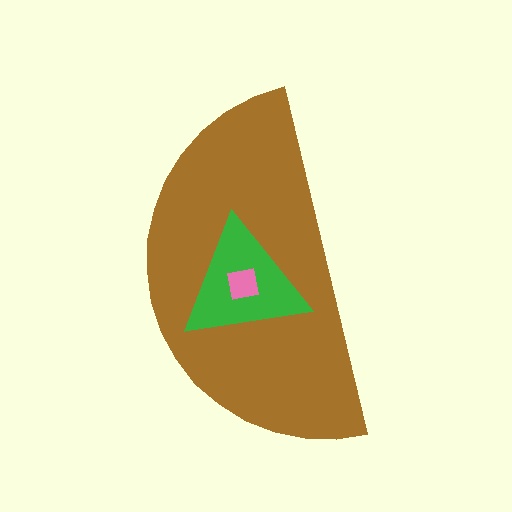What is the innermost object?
The pink square.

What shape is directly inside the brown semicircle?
The green triangle.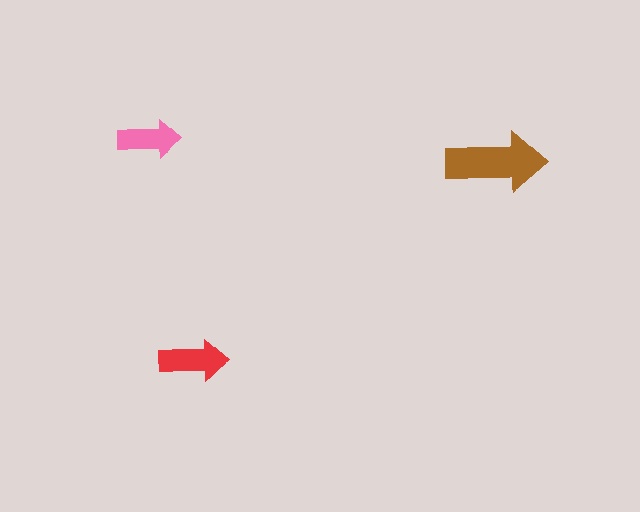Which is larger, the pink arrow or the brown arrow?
The brown one.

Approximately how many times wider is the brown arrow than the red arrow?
About 1.5 times wider.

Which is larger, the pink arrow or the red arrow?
The red one.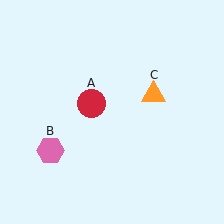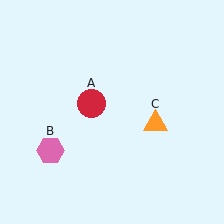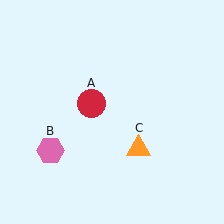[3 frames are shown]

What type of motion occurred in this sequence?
The orange triangle (object C) rotated clockwise around the center of the scene.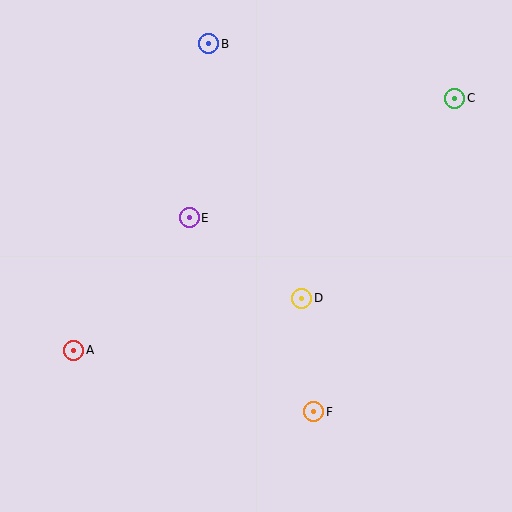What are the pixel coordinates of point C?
Point C is at (455, 98).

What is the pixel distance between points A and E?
The distance between A and E is 176 pixels.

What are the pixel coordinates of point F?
Point F is at (314, 412).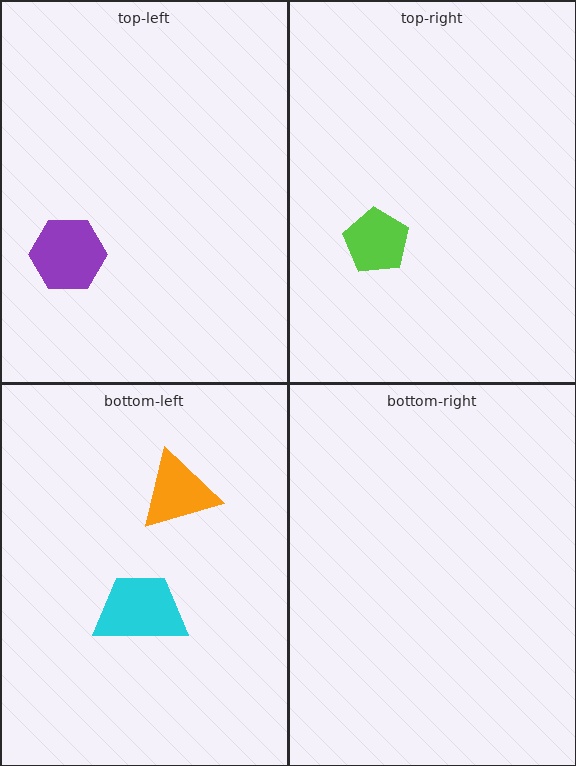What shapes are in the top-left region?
The purple hexagon.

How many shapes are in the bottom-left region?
2.